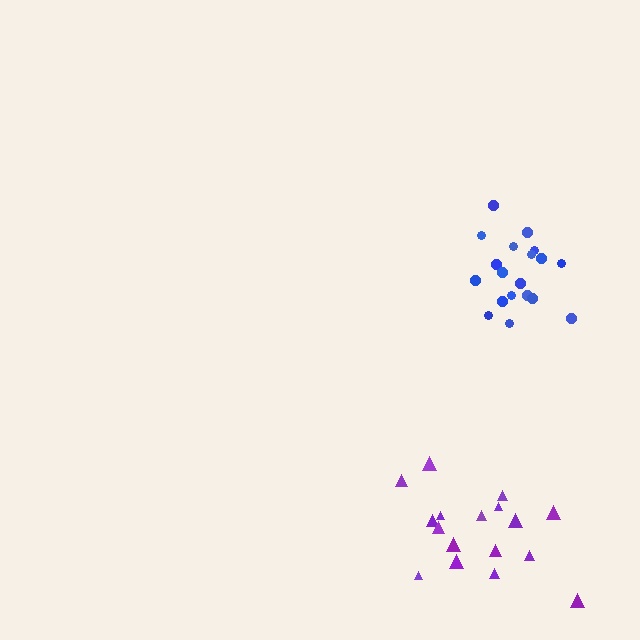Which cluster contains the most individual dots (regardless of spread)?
Blue (19).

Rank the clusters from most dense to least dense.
blue, purple.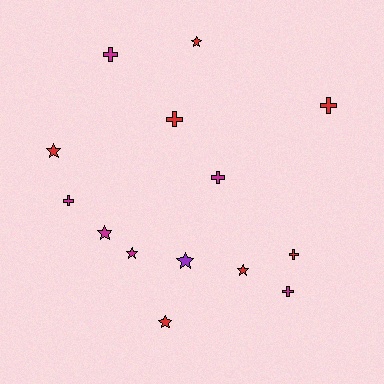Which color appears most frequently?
Red, with 7 objects.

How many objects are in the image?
There are 14 objects.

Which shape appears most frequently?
Cross, with 7 objects.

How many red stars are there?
There are 4 red stars.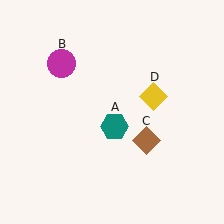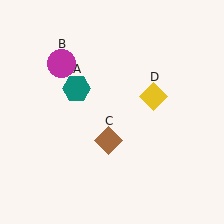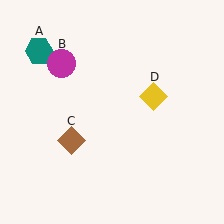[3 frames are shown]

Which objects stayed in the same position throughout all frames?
Magenta circle (object B) and yellow diamond (object D) remained stationary.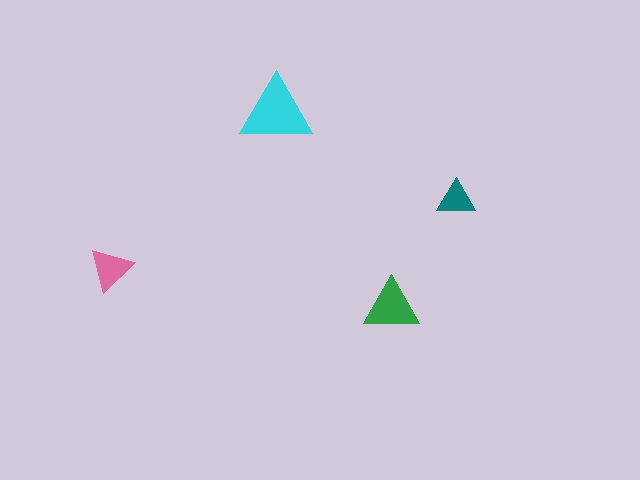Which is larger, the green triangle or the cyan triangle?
The cyan one.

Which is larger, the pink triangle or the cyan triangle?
The cyan one.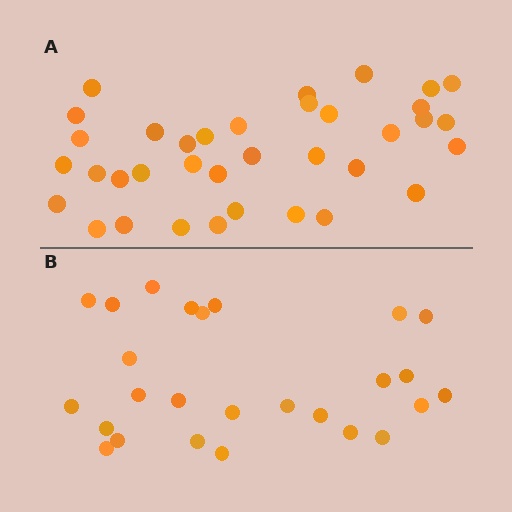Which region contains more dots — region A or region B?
Region A (the top region) has more dots.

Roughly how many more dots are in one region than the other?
Region A has roughly 10 or so more dots than region B.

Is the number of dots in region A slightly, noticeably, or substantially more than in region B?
Region A has noticeably more, but not dramatically so. The ratio is roughly 1.4 to 1.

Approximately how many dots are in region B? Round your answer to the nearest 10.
About 30 dots. (The exact count is 26, which rounds to 30.)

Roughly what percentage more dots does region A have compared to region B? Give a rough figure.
About 40% more.